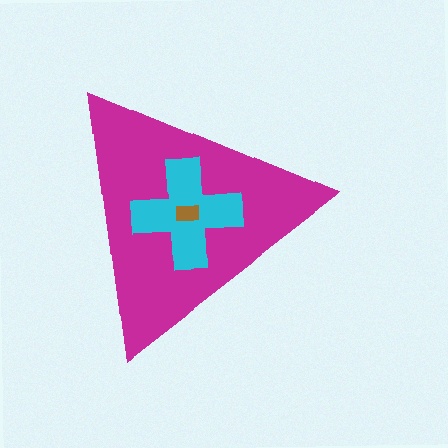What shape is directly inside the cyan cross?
The brown rectangle.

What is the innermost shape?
The brown rectangle.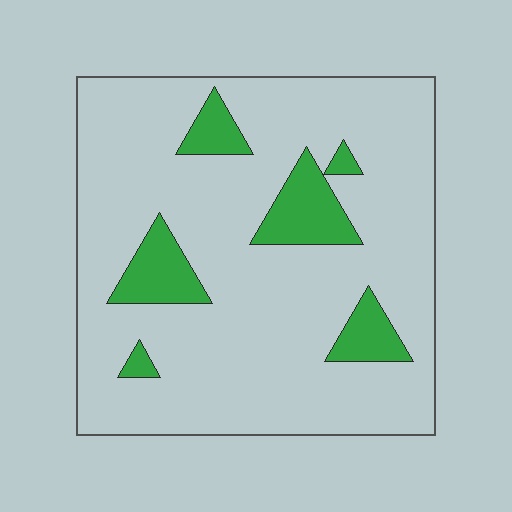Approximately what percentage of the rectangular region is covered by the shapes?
Approximately 15%.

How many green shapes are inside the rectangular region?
6.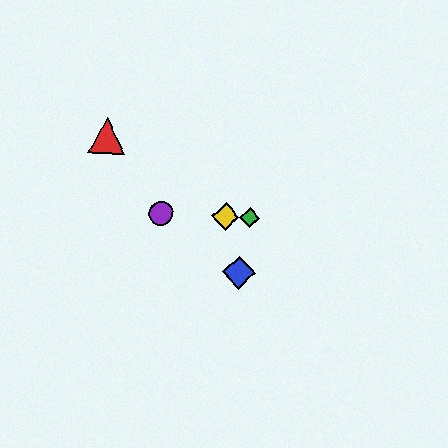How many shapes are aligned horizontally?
3 shapes (the green diamond, the yellow diamond, the purple circle) are aligned horizontally.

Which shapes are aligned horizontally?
The green diamond, the yellow diamond, the purple circle are aligned horizontally.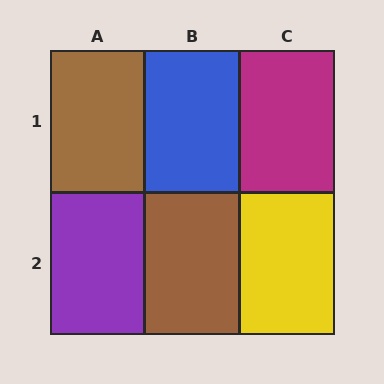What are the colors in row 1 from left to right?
Brown, blue, magenta.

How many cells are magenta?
1 cell is magenta.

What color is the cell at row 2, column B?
Brown.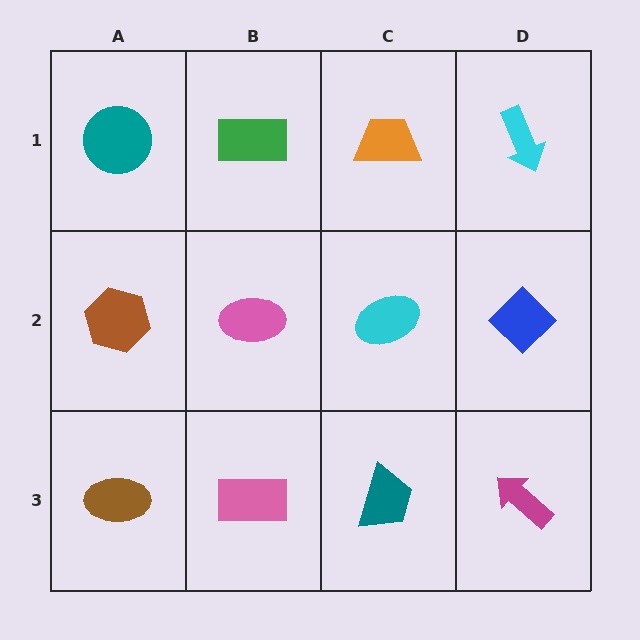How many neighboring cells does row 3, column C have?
3.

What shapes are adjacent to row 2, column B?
A green rectangle (row 1, column B), a pink rectangle (row 3, column B), a brown hexagon (row 2, column A), a cyan ellipse (row 2, column C).